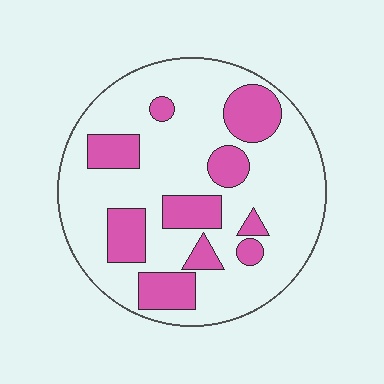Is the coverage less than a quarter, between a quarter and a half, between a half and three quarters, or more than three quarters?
Between a quarter and a half.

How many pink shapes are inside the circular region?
10.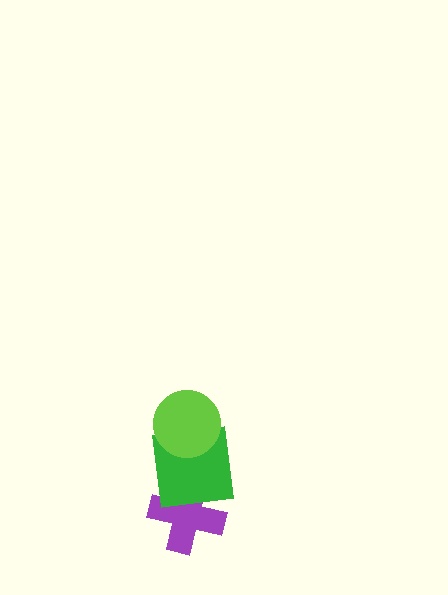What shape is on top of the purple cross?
The green square is on top of the purple cross.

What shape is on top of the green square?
The lime circle is on top of the green square.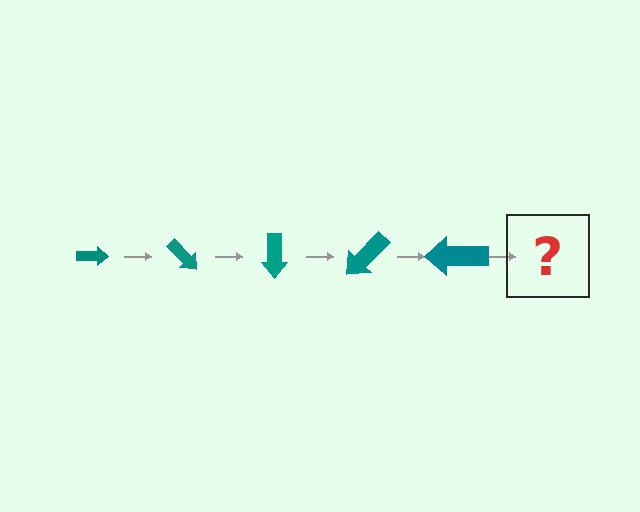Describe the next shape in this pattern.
It should be an arrow, larger than the previous one and rotated 225 degrees from the start.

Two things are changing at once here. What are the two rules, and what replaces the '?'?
The two rules are that the arrow grows larger each step and it rotates 45 degrees each step. The '?' should be an arrow, larger than the previous one and rotated 225 degrees from the start.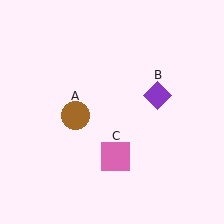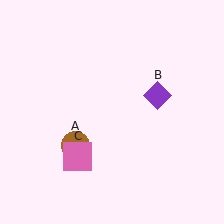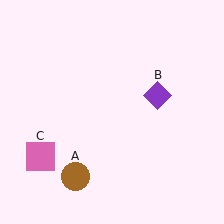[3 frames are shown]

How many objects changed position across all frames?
2 objects changed position: brown circle (object A), pink square (object C).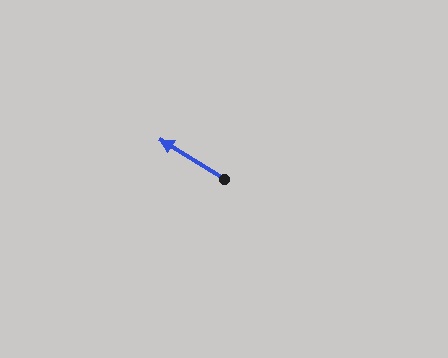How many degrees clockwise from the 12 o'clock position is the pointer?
Approximately 302 degrees.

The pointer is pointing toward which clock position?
Roughly 10 o'clock.